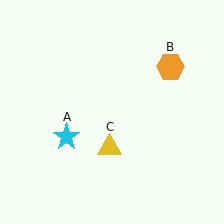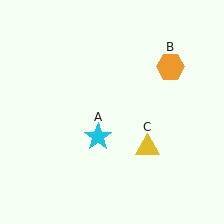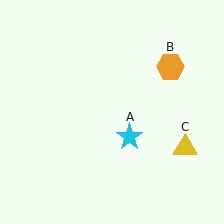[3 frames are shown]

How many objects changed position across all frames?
2 objects changed position: cyan star (object A), yellow triangle (object C).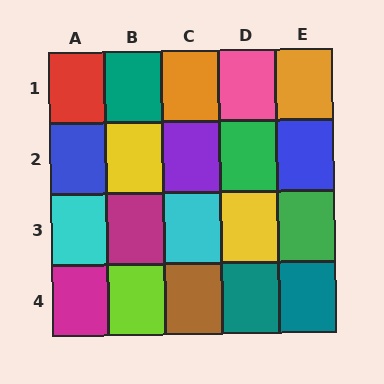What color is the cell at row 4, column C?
Brown.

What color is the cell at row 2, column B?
Yellow.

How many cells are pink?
1 cell is pink.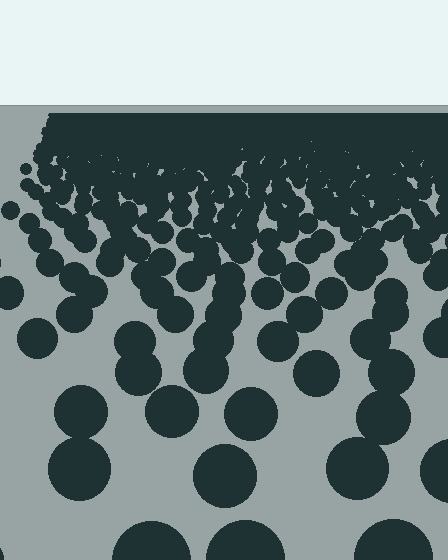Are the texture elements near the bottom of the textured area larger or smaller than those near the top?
Larger. Near the bottom, elements are closer to the viewer and appear at a bigger on-screen size.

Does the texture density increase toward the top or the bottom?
Density increases toward the top.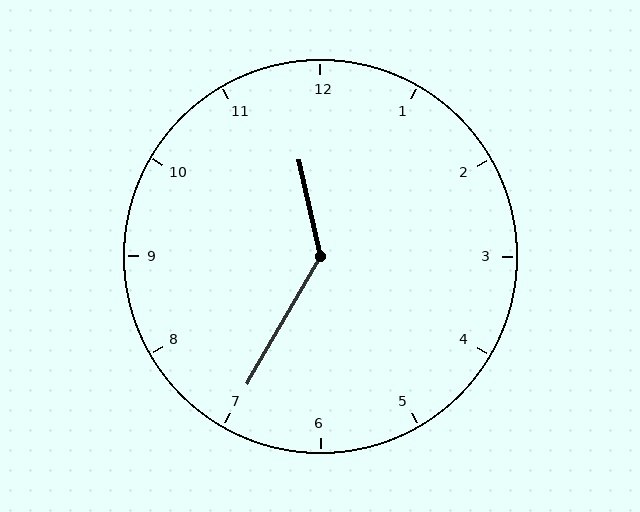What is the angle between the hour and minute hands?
Approximately 138 degrees.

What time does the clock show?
11:35.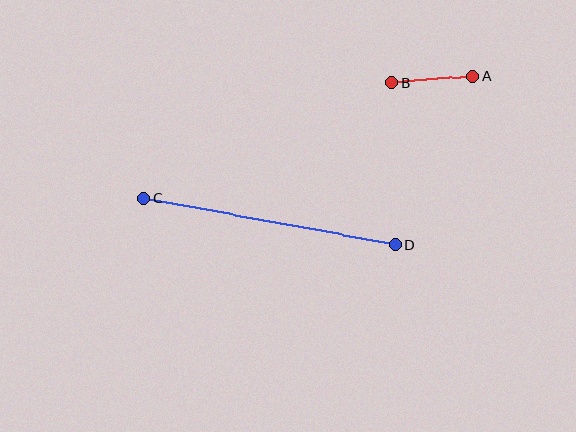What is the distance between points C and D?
The distance is approximately 256 pixels.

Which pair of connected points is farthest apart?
Points C and D are farthest apart.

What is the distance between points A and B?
The distance is approximately 81 pixels.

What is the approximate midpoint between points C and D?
The midpoint is at approximately (269, 221) pixels.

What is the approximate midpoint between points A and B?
The midpoint is at approximately (433, 80) pixels.